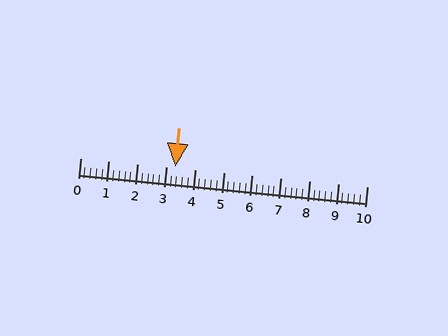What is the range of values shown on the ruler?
The ruler shows values from 0 to 10.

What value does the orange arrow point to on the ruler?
The orange arrow points to approximately 3.3.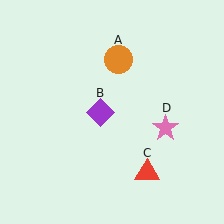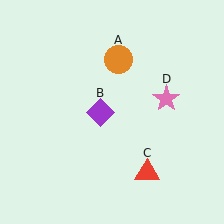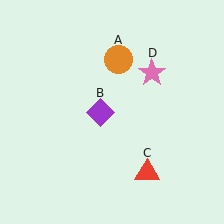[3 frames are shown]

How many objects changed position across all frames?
1 object changed position: pink star (object D).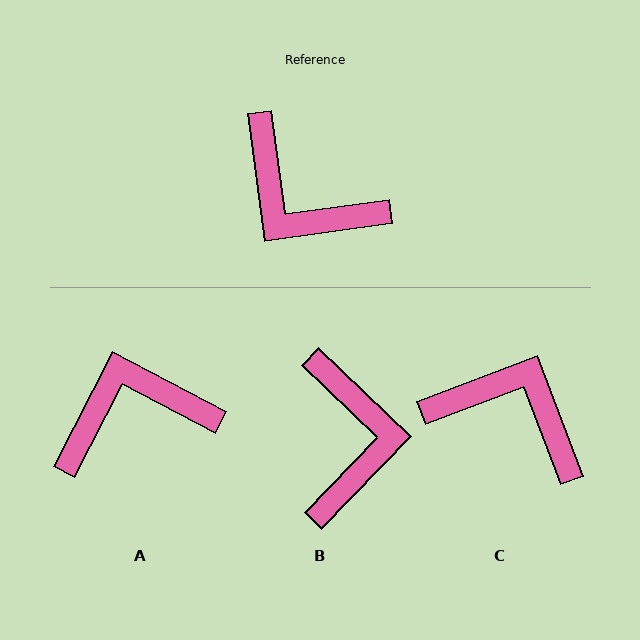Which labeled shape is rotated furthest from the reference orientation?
C, about 167 degrees away.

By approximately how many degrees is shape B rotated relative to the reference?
Approximately 128 degrees counter-clockwise.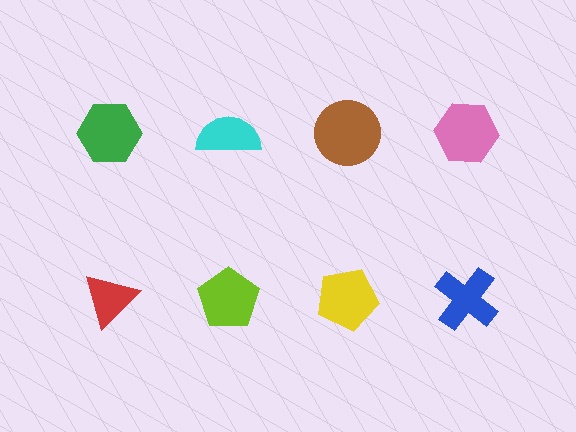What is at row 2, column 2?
A lime pentagon.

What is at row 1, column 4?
A pink hexagon.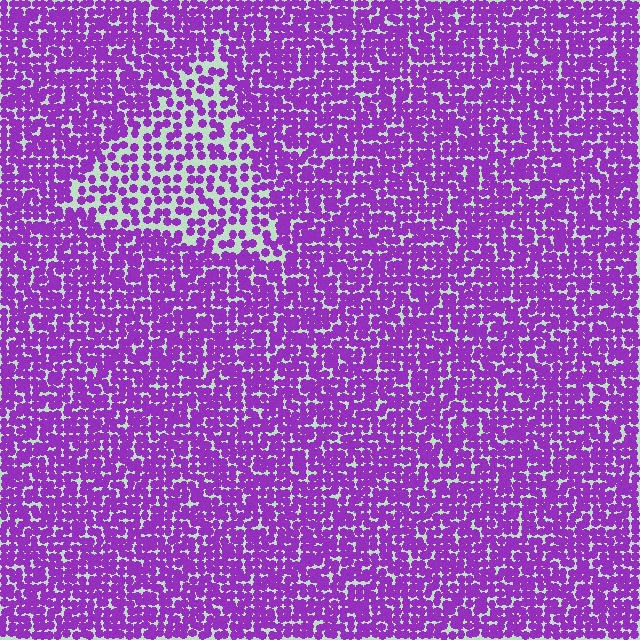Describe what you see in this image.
The image contains small purple elements arranged at two different densities. A triangle-shaped region is visible where the elements are less densely packed than the surrounding area.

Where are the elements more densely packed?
The elements are more densely packed outside the triangle boundary.